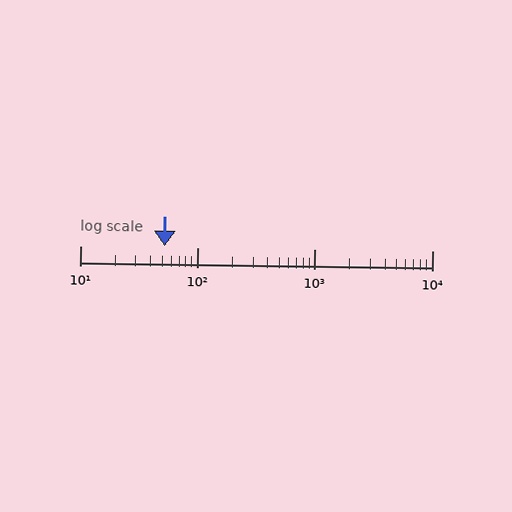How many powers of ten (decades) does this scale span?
The scale spans 3 decades, from 10 to 10000.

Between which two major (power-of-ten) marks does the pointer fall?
The pointer is between 10 and 100.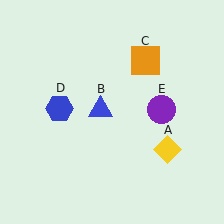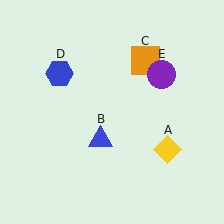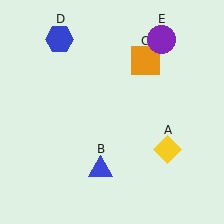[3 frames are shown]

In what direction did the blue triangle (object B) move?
The blue triangle (object B) moved down.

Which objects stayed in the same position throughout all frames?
Yellow diamond (object A) and orange square (object C) remained stationary.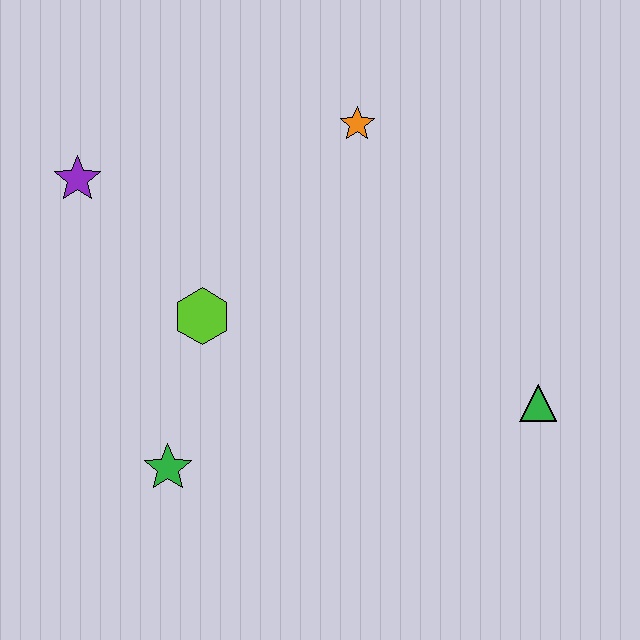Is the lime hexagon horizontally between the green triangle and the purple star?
Yes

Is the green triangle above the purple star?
No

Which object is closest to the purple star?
The lime hexagon is closest to the purple star.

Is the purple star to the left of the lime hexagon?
Yes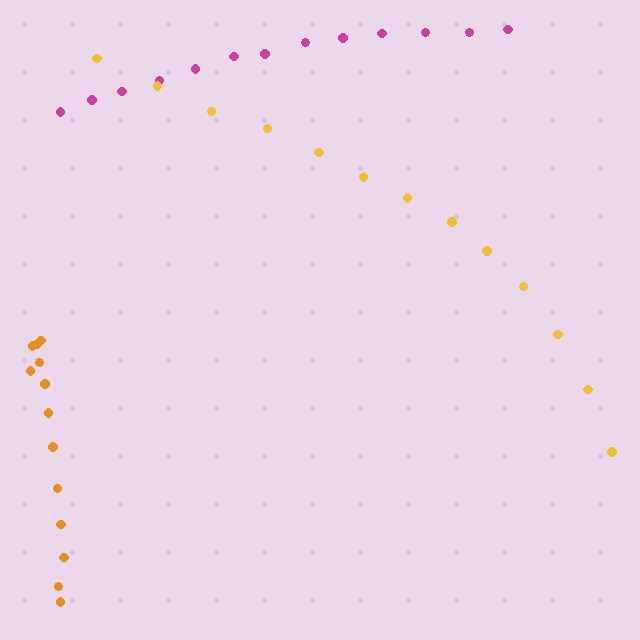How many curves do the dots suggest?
There are 3 distinct paths.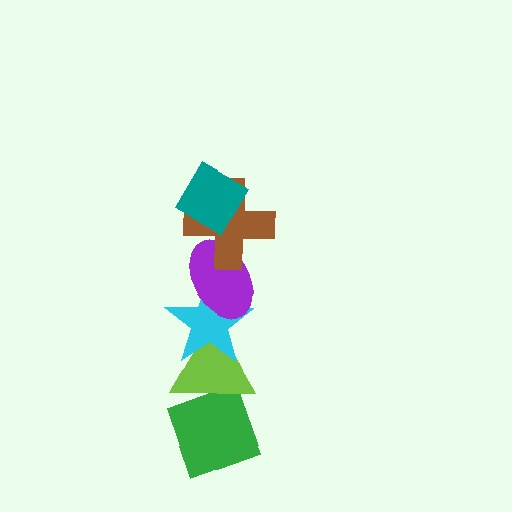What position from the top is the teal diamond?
The teal diamond is 1st from the top.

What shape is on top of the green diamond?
The lime triangle is on top of the green diamond.